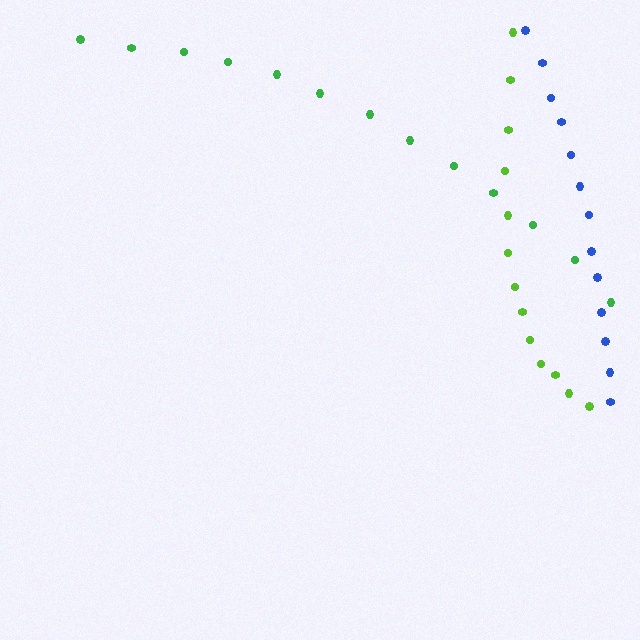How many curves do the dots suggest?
There are 3 distinct paths.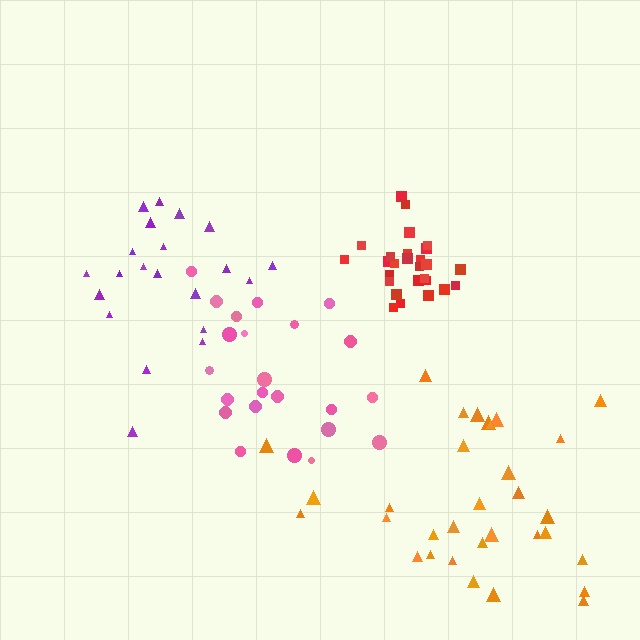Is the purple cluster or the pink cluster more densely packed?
Pink.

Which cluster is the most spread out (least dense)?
Purple.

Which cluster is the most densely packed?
Red.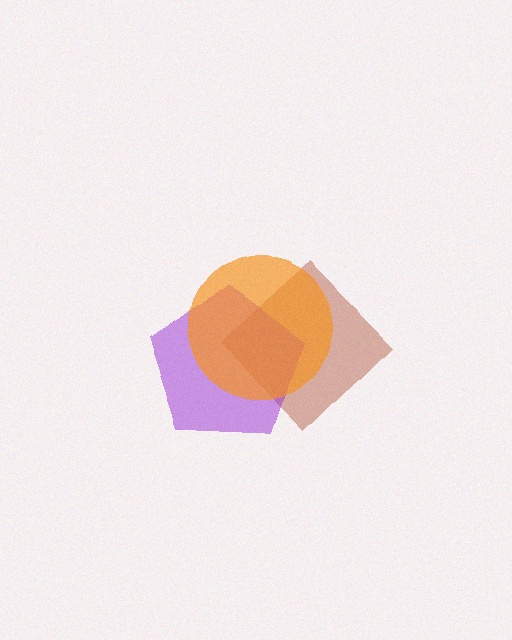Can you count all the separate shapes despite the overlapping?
Yes, there are 3 separate shapes.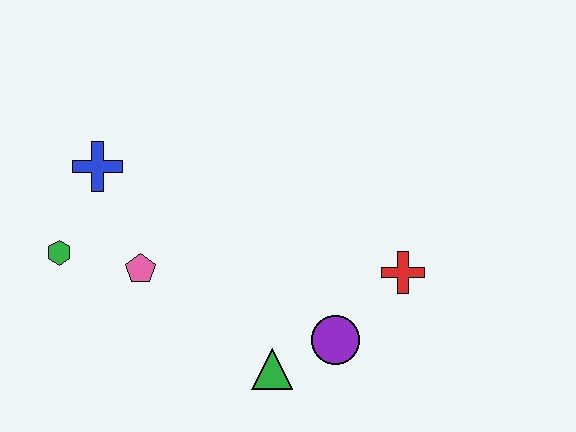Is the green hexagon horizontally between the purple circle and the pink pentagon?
No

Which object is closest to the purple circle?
The green triangle is closest to the purple circle.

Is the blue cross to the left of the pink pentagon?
Yes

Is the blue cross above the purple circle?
Yes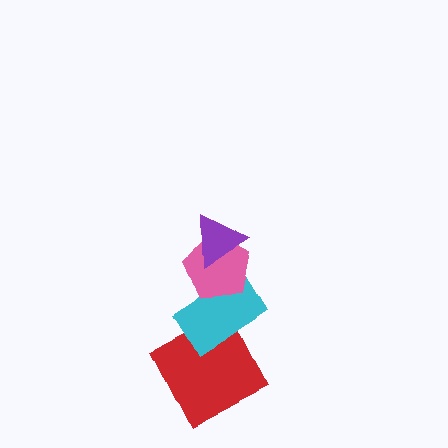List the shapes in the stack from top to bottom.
From top to bottom: the purple triangle, the pink pentagon, the cyan rectangle, the red square.